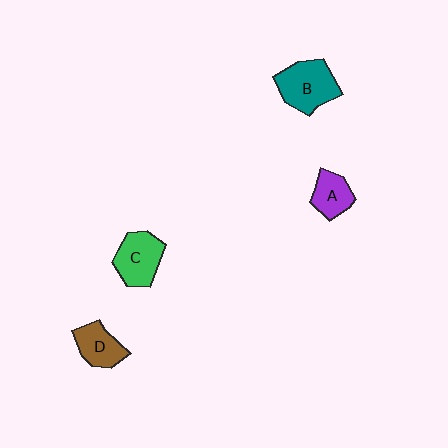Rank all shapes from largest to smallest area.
From largest to smallest: B (teal), C (green), D (brown), A (purple).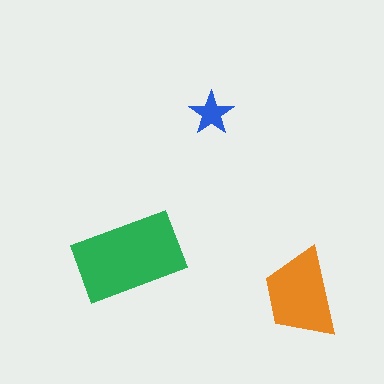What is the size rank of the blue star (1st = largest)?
3rd.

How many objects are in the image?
There are 3 objects in the image.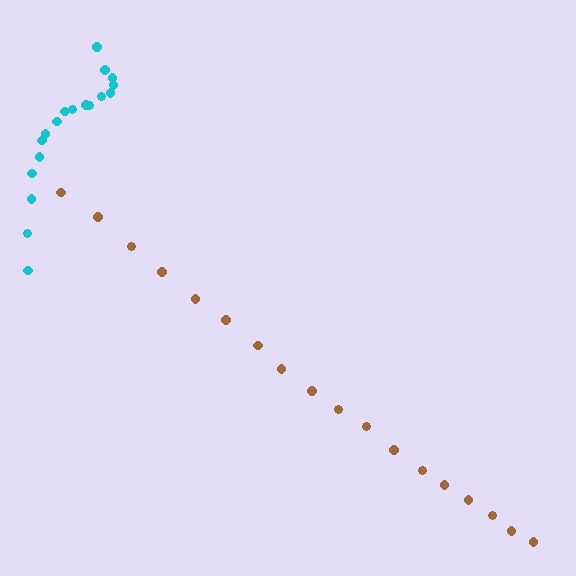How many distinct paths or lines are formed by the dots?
There are 2 distinct paths.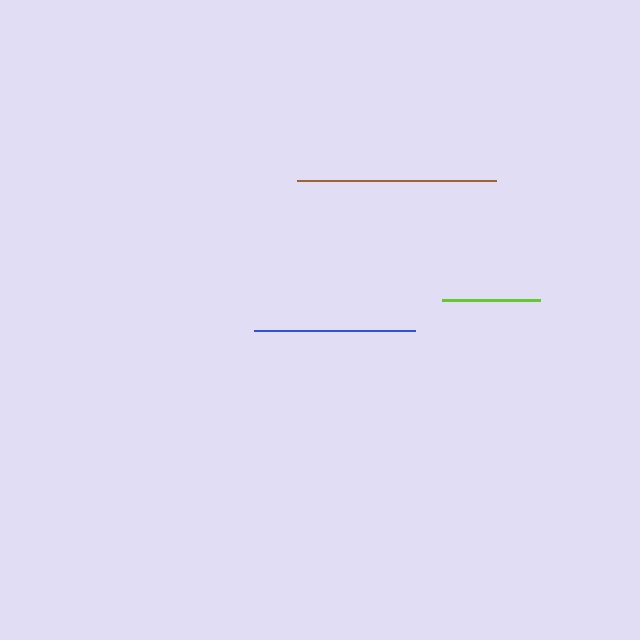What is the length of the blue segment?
The blue segment is approximately 160 pixels long.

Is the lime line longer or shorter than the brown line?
The brown line is longer than the lime line.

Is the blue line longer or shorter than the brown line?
The brown line is longer than the blue line.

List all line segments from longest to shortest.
From longest to shortest: brown, blue, lime.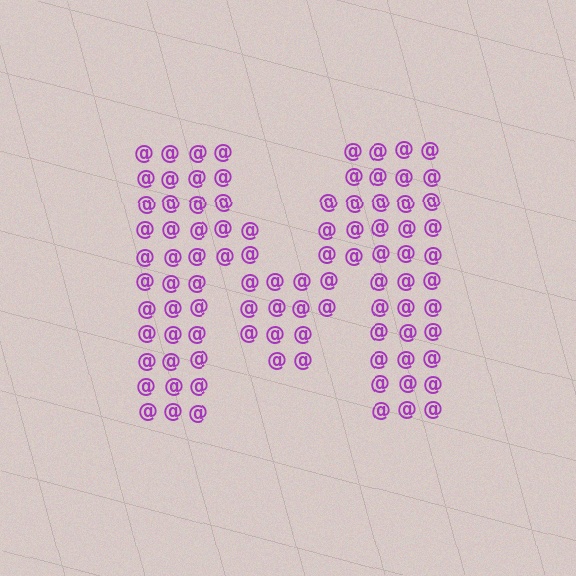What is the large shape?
The large shape is the letter M.